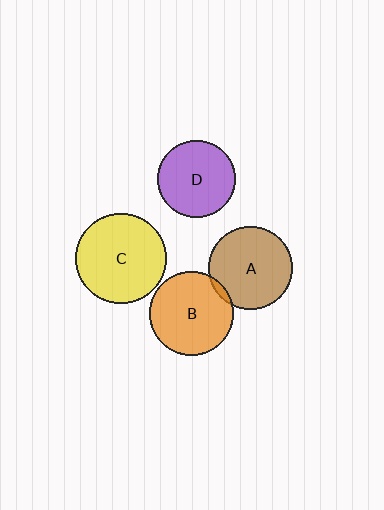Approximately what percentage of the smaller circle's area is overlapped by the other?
Approximately 5%.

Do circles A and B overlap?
Yes.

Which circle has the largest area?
Circle C (yellow).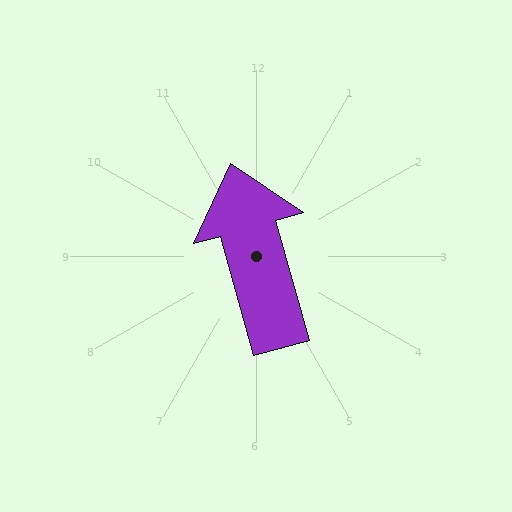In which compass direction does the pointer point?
North.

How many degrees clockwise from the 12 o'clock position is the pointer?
Approximately 344 degrees.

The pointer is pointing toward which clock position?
Roughly 11 o'clock.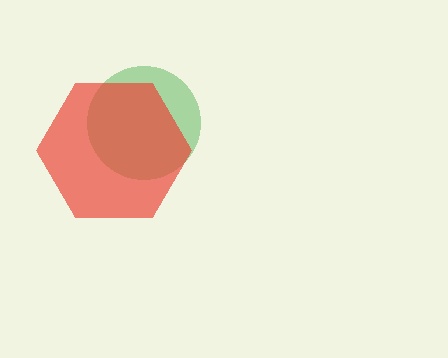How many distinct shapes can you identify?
There are 2 distinct shapes: a green circle, a red hexagon.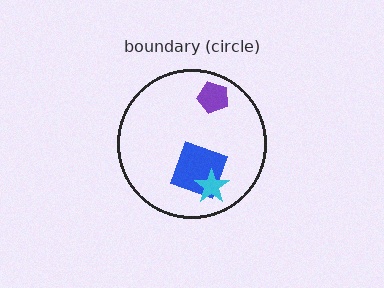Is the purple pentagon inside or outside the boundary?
Inside.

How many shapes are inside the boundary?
4 inside, 0 outside.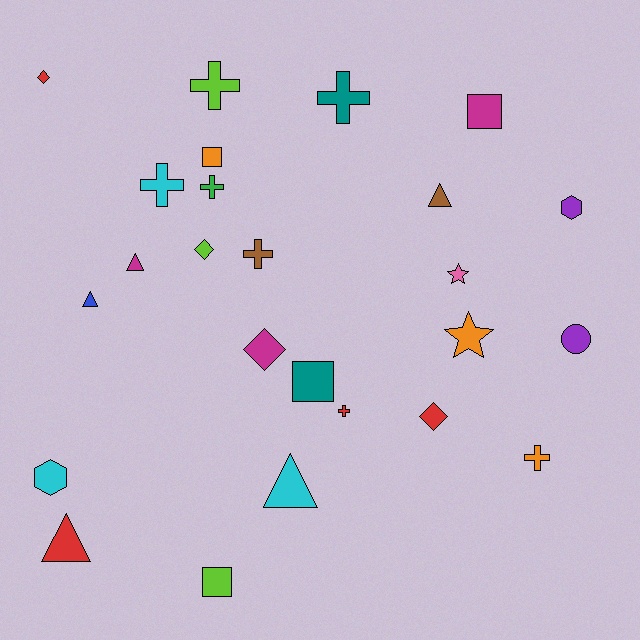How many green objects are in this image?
There is 1 green object.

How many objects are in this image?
There are 25 objects.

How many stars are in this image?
There are 2 stars.